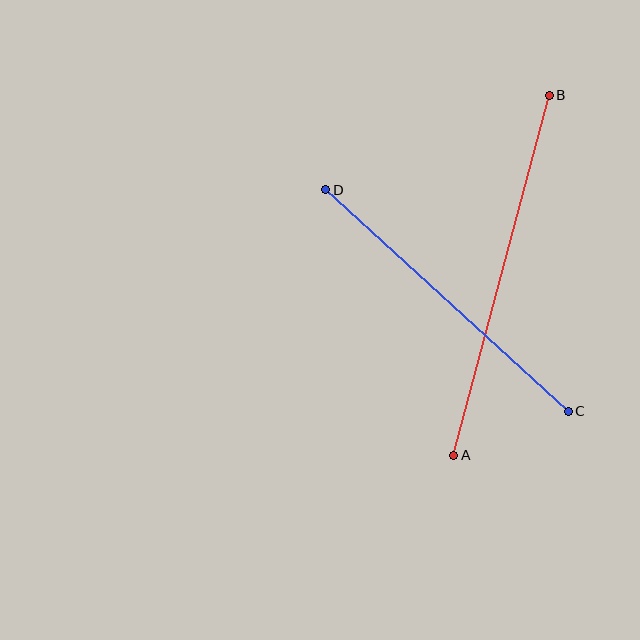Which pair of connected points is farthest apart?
Points A and B are farthest apart.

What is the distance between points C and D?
The distance is approximately 328 pixels.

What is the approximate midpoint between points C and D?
The midpoint is at approximately (447, 301) pixels.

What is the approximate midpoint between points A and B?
The midpoint is at approximately (501, 275) pixels.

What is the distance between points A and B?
The distance is approximately 372 pixels.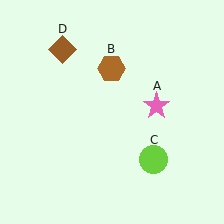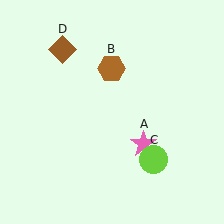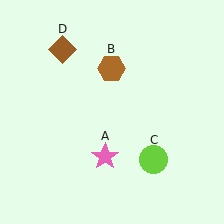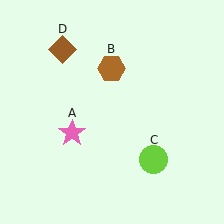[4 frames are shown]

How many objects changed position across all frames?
1 object changed position: pink star (object A).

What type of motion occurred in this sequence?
The pink star (object A) rotated clockwise around the center of the scene.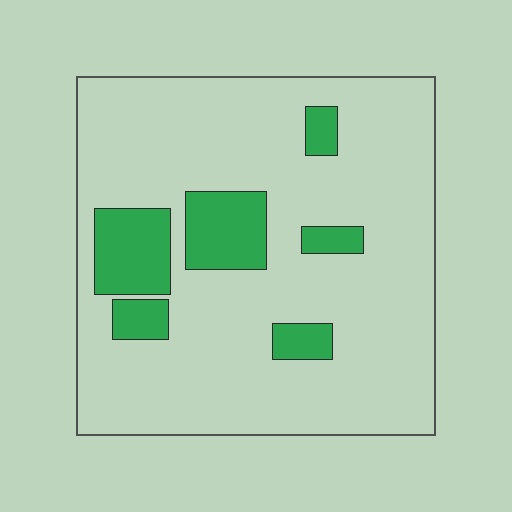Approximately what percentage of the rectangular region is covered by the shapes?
Approximately 15%.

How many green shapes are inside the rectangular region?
6.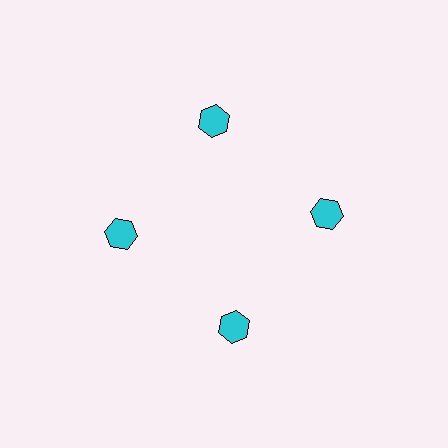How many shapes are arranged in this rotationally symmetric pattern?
There are 4 shapes, arranged in 4 groups of 1.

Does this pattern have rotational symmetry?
Yes, this pattern has 4-fold rotational symmetry. It looks the same after rotating 90 degrees around the center.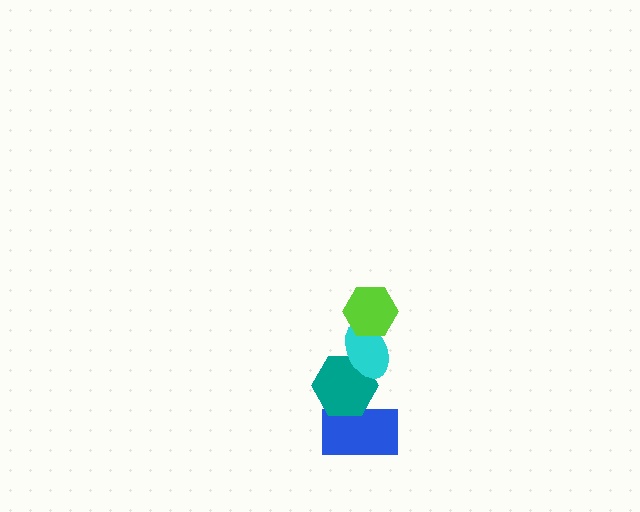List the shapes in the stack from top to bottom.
From top to bottom: the lime hexagon, the cyan ellipse, the teal hexagon, the blue rectangle.